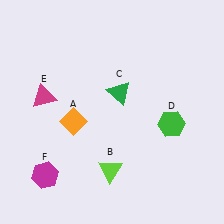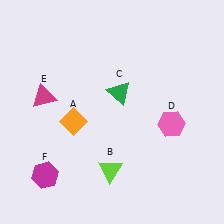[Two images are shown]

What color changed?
The hexagon (D) changed from green in Image 1 to pink in Image 2.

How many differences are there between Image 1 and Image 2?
There is 1 difference between the two images.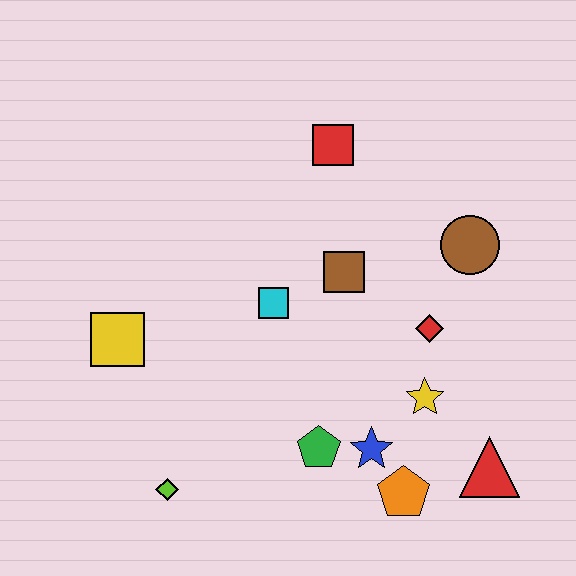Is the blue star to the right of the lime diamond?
Yes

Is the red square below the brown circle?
No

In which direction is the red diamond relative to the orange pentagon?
The red diamond is above the orange pentagon.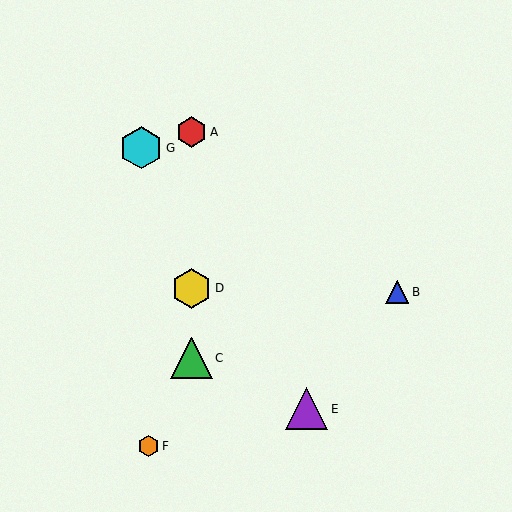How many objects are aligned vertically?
3 objects (A, C, D) are aligned vertically.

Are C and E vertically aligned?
No, C is at x≈192 and E is at x≈306.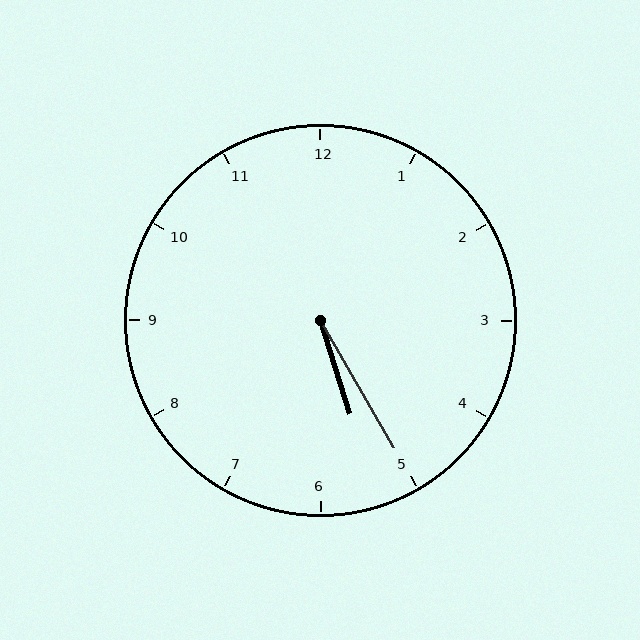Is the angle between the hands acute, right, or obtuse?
It is acute.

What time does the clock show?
5:25.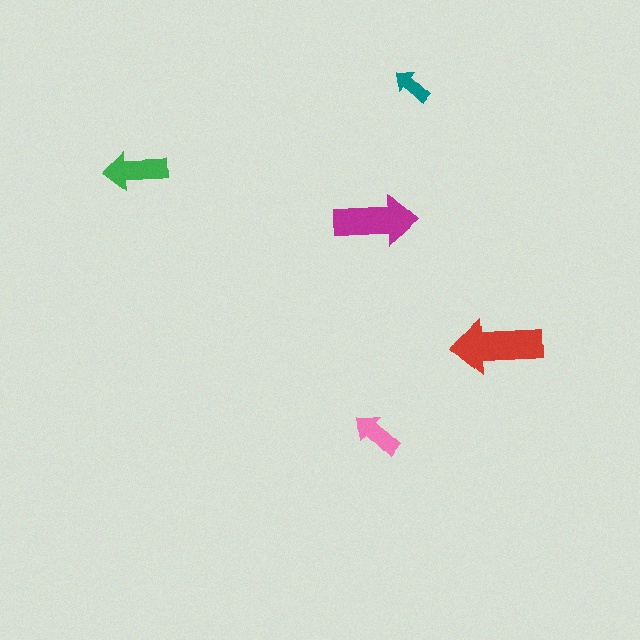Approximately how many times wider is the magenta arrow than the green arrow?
About 1.5 times wider.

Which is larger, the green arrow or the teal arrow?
The green one.